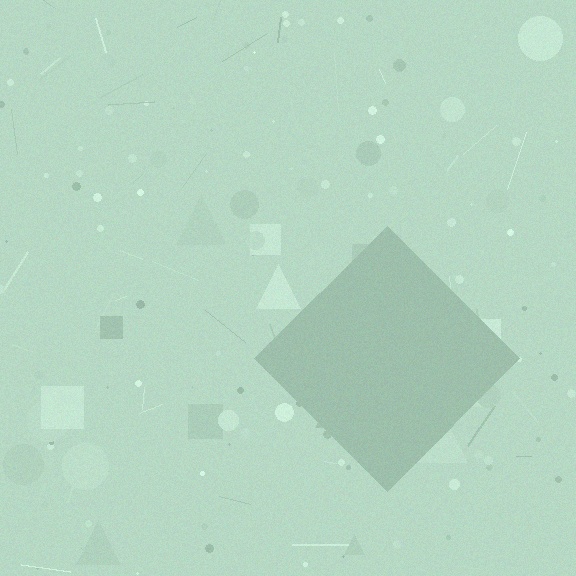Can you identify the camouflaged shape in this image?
The camouflaged shape is a diamond.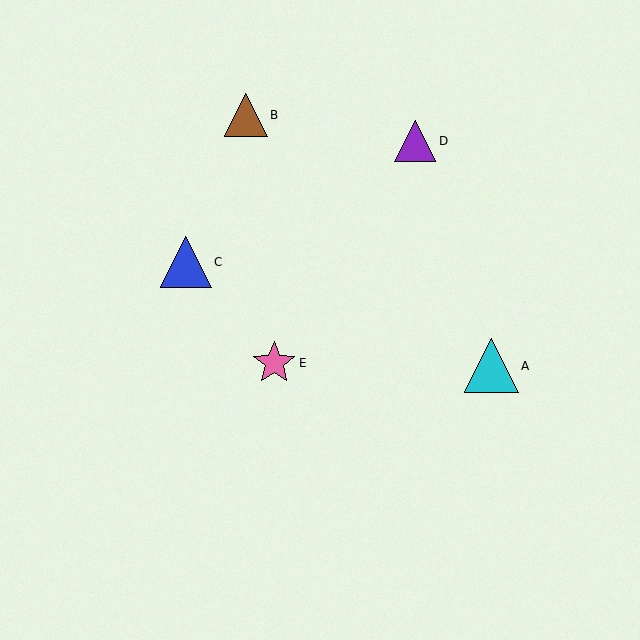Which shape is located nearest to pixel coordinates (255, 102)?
The brown triangle (labeled B) at (246, 115) is nearest to that location.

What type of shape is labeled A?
Shape A is a cyan triangle.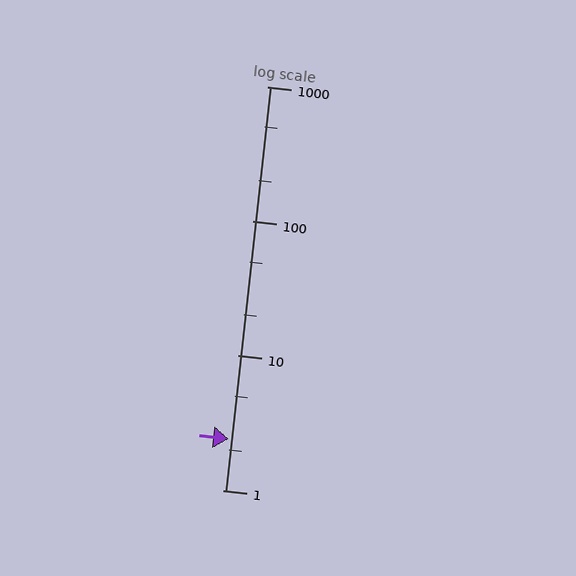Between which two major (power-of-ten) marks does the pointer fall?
The pointer is between 1 and 10.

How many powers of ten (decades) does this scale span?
The scale spans 3 decades, from 1 to 1000.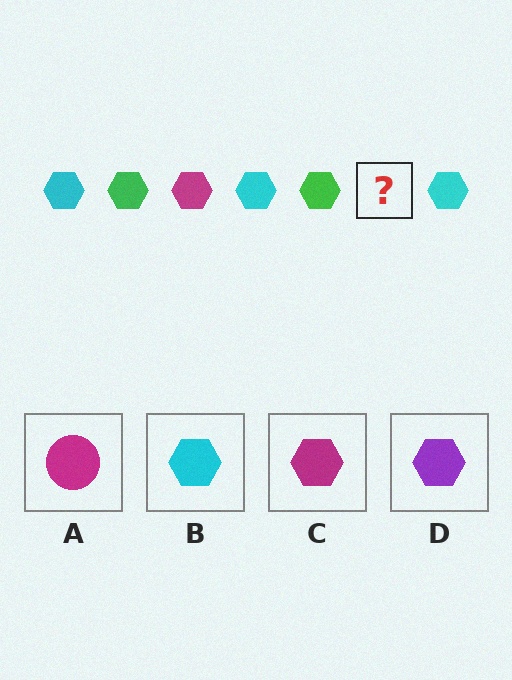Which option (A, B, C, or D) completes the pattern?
C.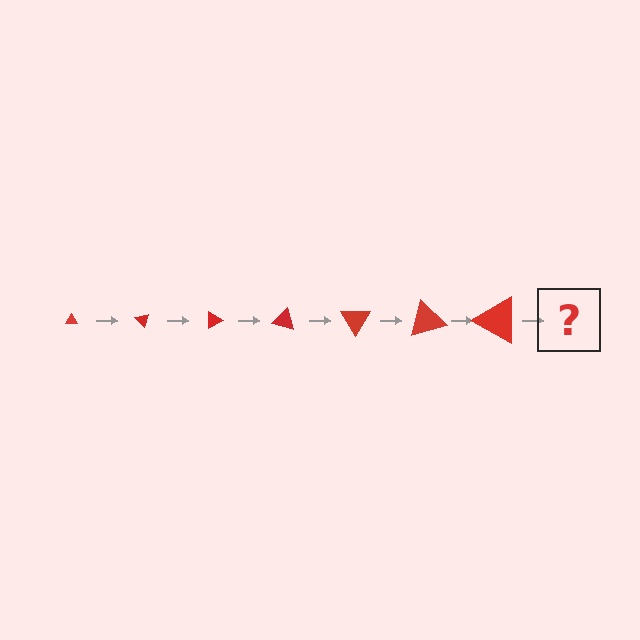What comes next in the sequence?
The next element should be a triangle, larger than the previous one and rotated 315 degrees from the start.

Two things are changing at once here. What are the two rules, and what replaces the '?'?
The two rules are that the triangle grows larger each step and it rotates 45 degrees each step. The '?' should be a triangle, larger than the previous one and rotated 315 degrees from the start.